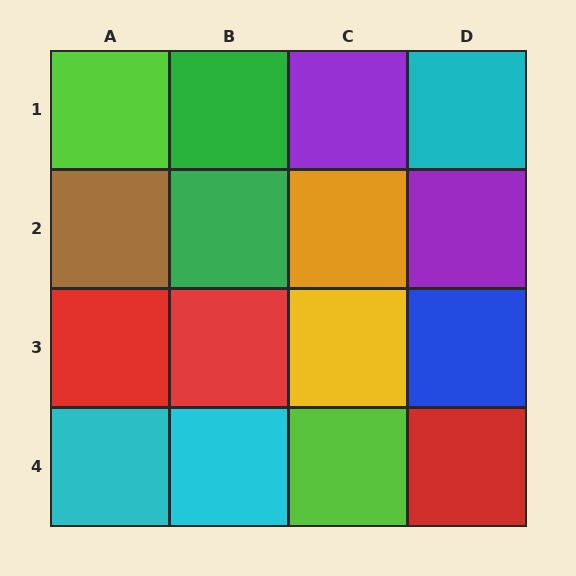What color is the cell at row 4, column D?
Red.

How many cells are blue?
1 cell is blue.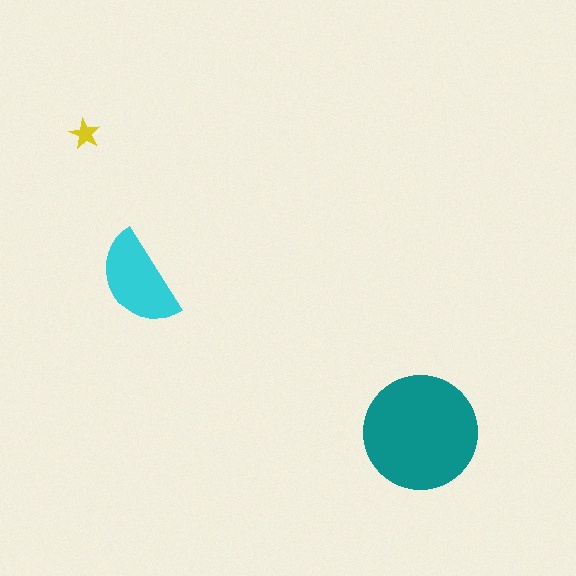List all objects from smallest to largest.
The yellow star, the cyan semicircle, the teal circle.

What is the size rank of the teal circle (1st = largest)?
1st.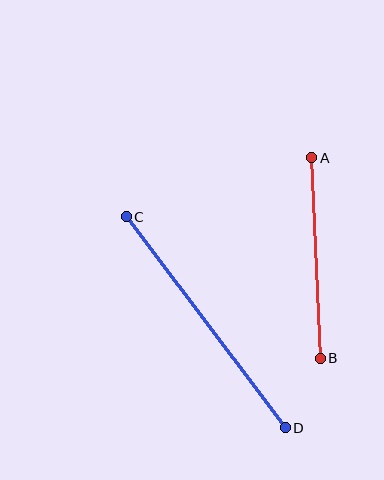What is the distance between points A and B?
The distance is approximately 201 pixels.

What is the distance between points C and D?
The distance is approximately 264 pixels.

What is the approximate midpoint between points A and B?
The midpoint is at approximately (316, 258) pixels.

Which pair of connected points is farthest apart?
Points C and D are farthest apart.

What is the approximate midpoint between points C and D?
The midpoint is at approximately (206, 322) pixels.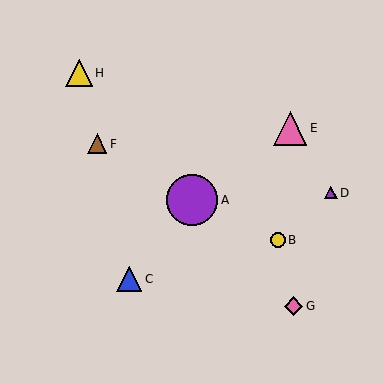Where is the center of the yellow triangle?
The center of the yellow triangle is at (79, 73).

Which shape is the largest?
The purple circle (labeled A) is the largest.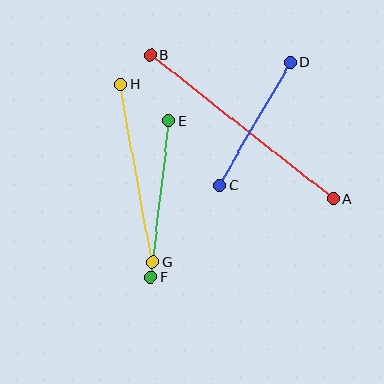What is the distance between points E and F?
The distance is approximately 157 pixels.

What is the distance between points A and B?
The distance is approximately 232 pixels.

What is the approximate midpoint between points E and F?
The midpoint is at approximately (160, 199) pixels.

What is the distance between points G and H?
The distance is approximately 181 pixels.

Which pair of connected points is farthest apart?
Points A and B are farthest apart.